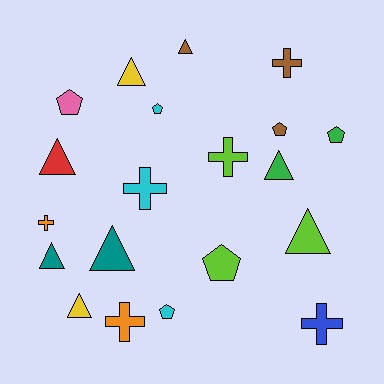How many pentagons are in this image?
There are 6 pentagons.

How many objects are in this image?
There are 20 objects.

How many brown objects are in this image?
There are 3 brown objects.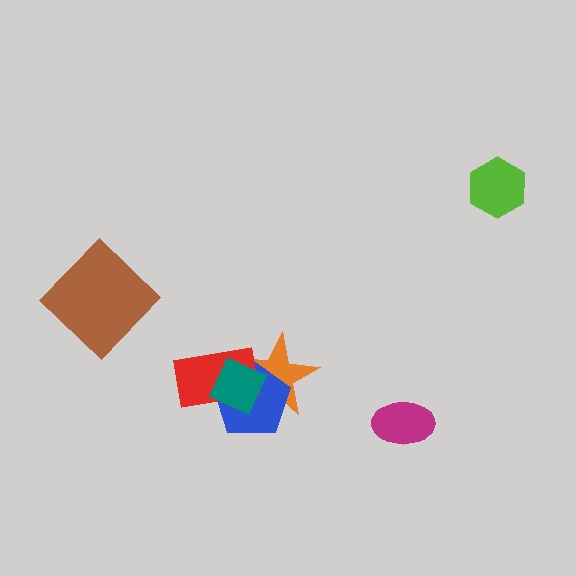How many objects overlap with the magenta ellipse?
0 objects overlap with the magenta ellipse.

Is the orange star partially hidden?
Yes, it is partially covered by another shape.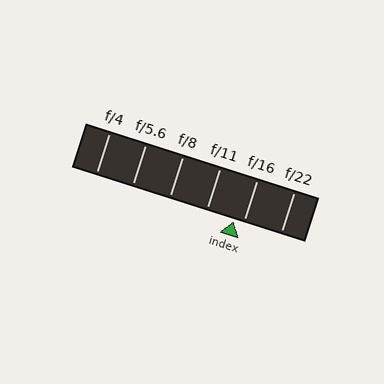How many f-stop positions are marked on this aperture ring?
There are 6 f-stop positions marked.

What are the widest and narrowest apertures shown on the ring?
The widest aperture shown is f/4 and the narrowest is f/22.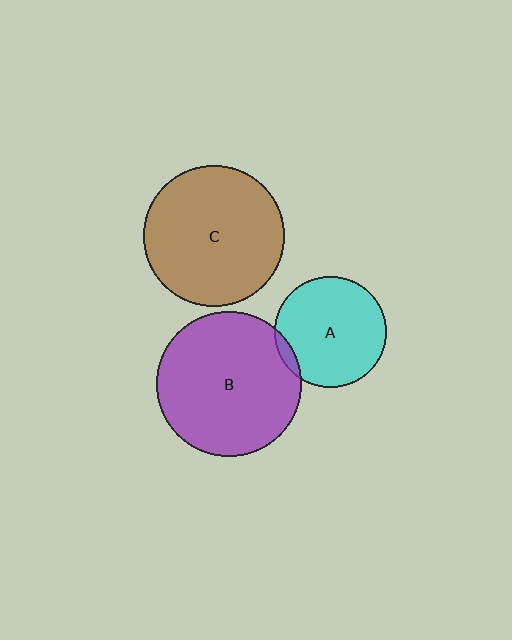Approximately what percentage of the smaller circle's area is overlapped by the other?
Approximately 5%.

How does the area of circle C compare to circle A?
Approximately 1.6 times.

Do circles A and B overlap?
Yes.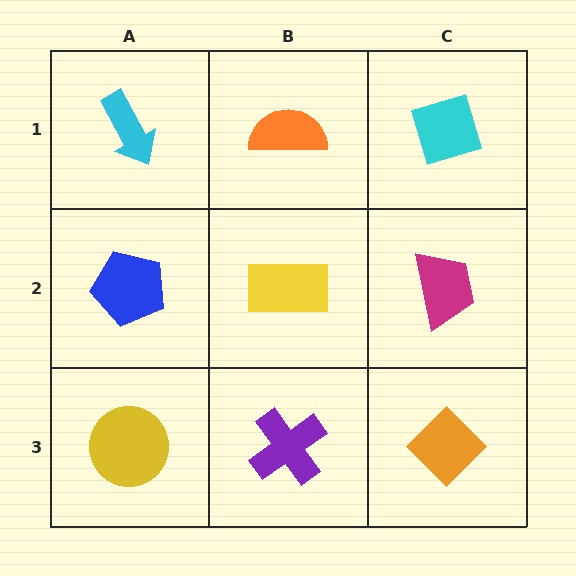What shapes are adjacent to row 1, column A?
A blue pentagon (row 2, column A), an orange semicircle (row 1, column B).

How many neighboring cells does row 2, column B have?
4.